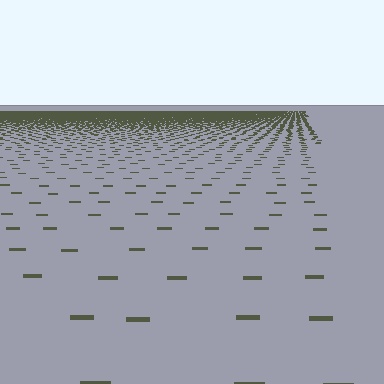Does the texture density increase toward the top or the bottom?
Density increases toward the top.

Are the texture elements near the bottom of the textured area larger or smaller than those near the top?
Larger. Near the bottom, elements are closer to the viewer and appear at a bigger on-screen size.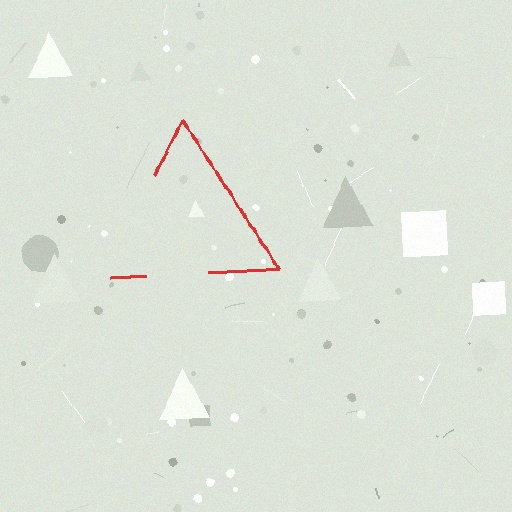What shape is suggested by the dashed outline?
The dashed outline suggests a triangle.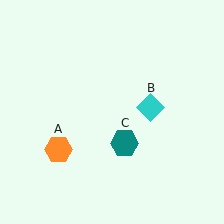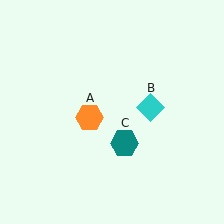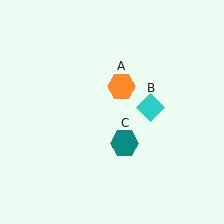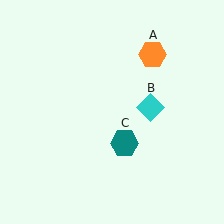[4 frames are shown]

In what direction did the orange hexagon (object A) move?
The orange hexagon (object A) moved up and to the right.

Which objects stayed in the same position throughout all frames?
Cyan diamond (object B) and teal hexagon (object C) remained stationary.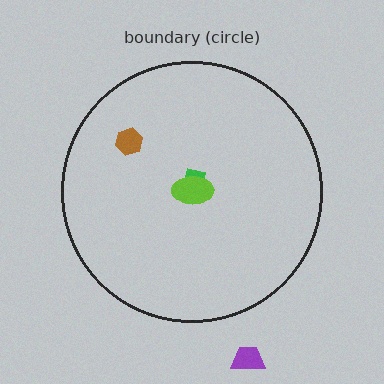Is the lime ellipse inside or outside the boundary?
Inside.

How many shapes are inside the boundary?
3 inside, 1 outside.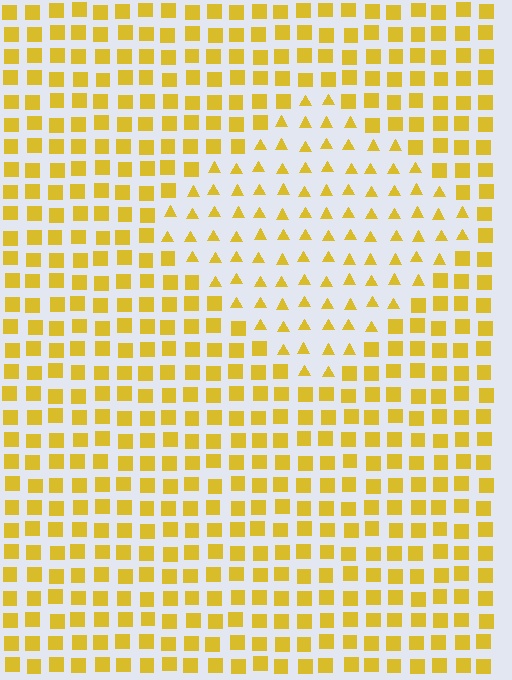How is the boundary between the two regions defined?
The boundary is defined by a change in element shape: triangles inside vs. squares outside. All elements share the same color and spacing.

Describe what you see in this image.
The image is filled with small yellow elements arranged in a uniform grid. A diamond-shaped region contains triangles, while the surrounding area contains squares. The boundary is defined purely by the change in element shape.